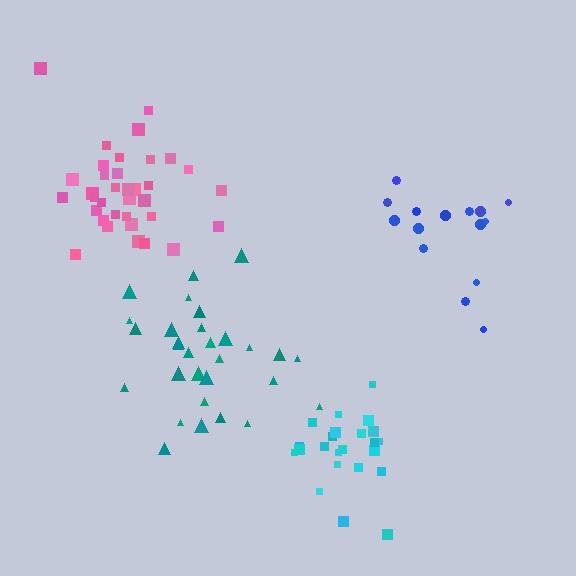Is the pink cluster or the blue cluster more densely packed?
Pink.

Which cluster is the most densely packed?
Pink.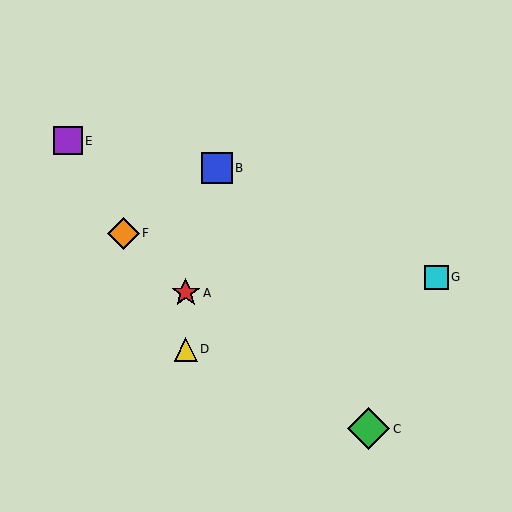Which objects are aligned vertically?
Objects A, D are aligned vertically.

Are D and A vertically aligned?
Yes, both are at x≈186.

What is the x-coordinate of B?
Object B is at x≈217.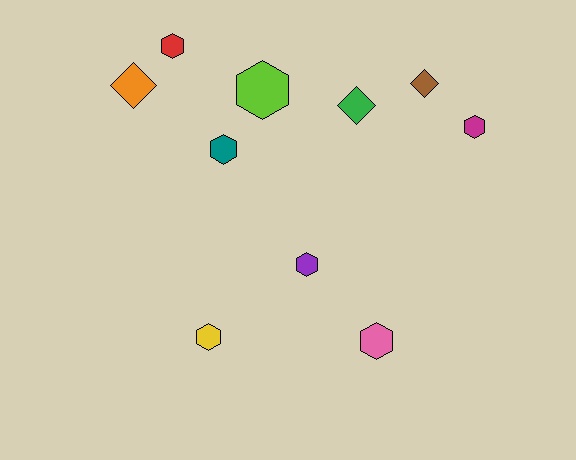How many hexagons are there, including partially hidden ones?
There are 7 hexagons.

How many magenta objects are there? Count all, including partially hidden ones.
There is 1 magenta object.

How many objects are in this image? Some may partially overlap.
There are 10 objects.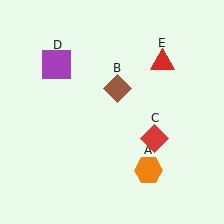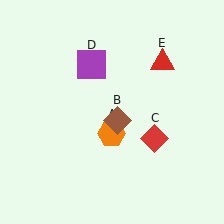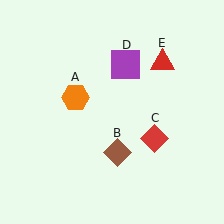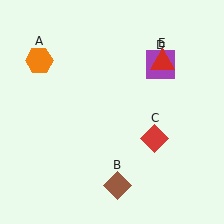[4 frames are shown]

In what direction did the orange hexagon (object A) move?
The orange hexagon (object A) moved up and to the left.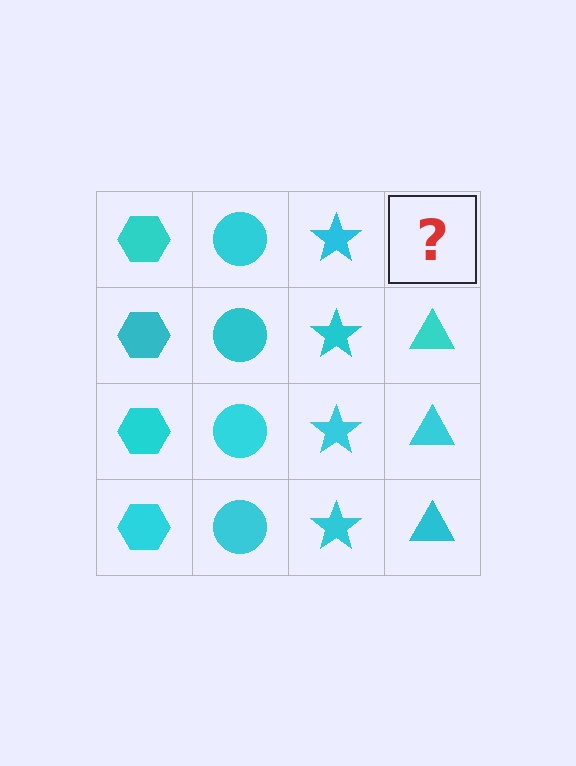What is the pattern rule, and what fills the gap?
The rule is that each column has a consistent shape. The gap should be filled with a cyan triangle.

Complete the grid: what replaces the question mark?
The question mark should be replaced with a cyan triangle.